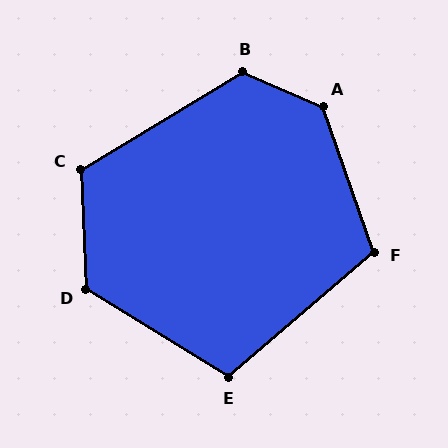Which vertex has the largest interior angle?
A, at approximately 133 degrees.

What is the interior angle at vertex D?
Approximately 124 degrees (obtuse).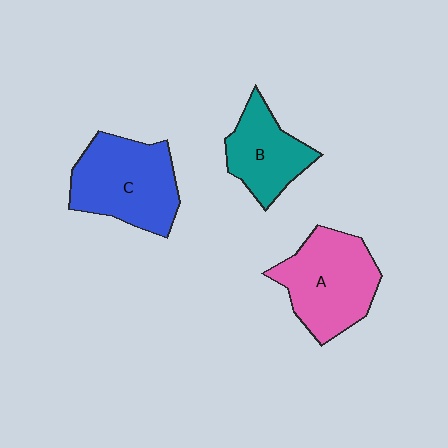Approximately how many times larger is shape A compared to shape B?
Approximately 1.4 times.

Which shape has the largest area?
Shape C (blue).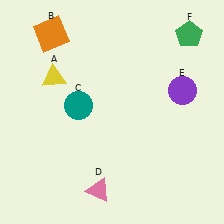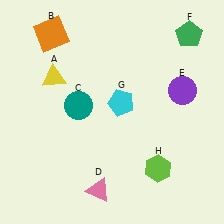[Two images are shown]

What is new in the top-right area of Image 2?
A cyan pentagon (G) was added in the top-right area of Image 2.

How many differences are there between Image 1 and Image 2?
There are 2 differences between the two images.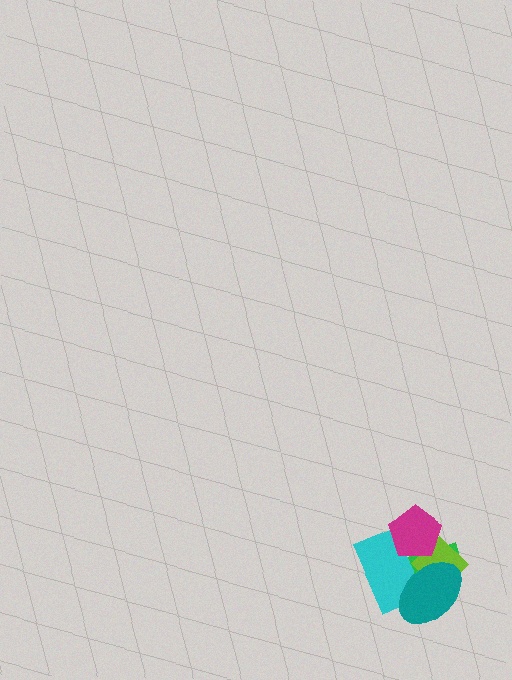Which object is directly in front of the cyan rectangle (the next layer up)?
The lime diamond is directly in front of the cyan rectangle.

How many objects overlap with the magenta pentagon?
3 objects overlap with the magenta pentagon.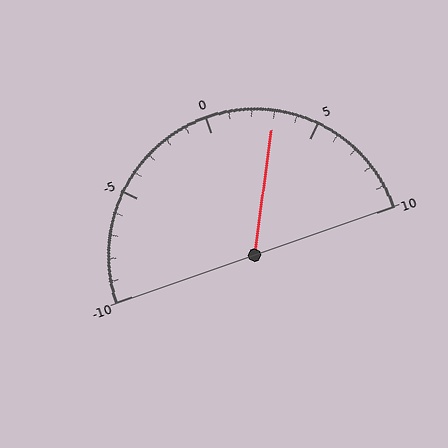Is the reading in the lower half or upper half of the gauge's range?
The reading is in the upper half of the range (-10 to 10).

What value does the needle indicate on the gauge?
The needle indicates approximately 3.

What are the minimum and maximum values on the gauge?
The gauge ranges from -10 to 10.